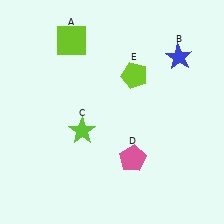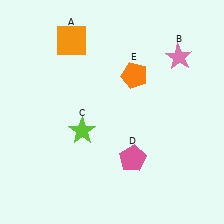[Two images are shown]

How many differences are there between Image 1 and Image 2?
There are 3 differences between the two images.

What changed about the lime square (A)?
In Image 1, A is lime. In Image 2, it changed to orange.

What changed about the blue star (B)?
In Image 1, B is blue. In Image 2, it changed to pink.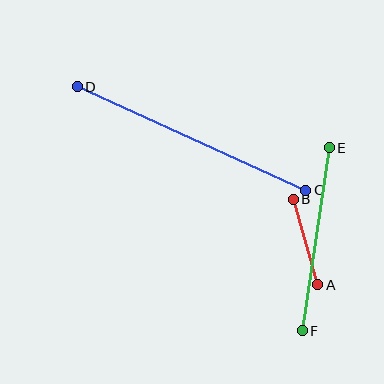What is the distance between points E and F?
The distance is approximately 185 pixels.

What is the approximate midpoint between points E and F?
The midpoint is at approximately (316, 239) pixels.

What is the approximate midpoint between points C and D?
The midpoint is at approximately (192, 138) pixels.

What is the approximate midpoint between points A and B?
The midpoint is at approximately (306, 242) pixels.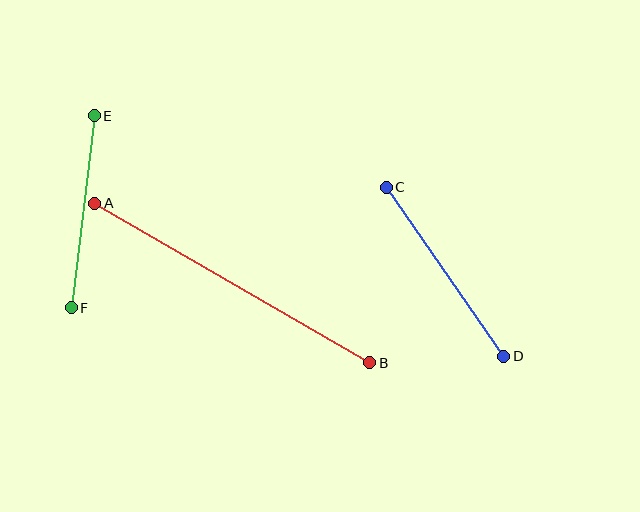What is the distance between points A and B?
The distance is approximately 318 pixels.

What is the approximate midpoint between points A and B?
The midpoint is at approximately (232, 283) pixels.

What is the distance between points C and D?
The distance is approximately 206 pixels.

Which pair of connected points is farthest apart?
Points A and B are farthest apart.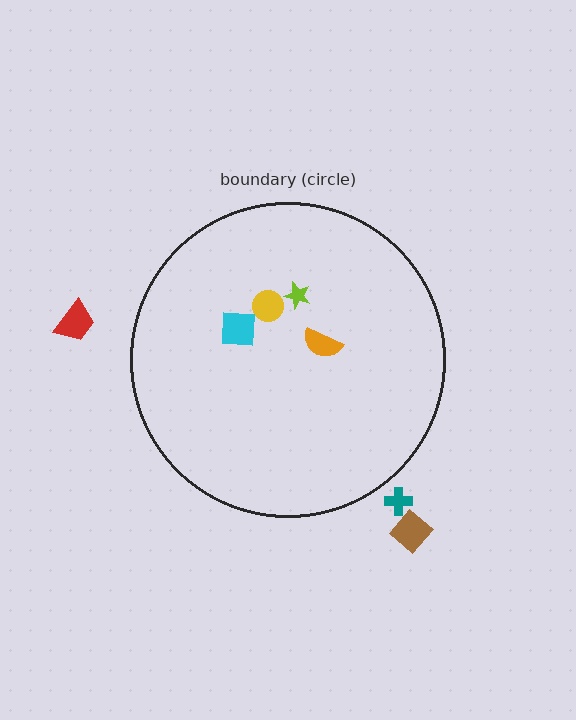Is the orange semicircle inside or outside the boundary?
Inside.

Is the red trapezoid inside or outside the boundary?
Outside.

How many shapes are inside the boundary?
4 inside, 3 outside.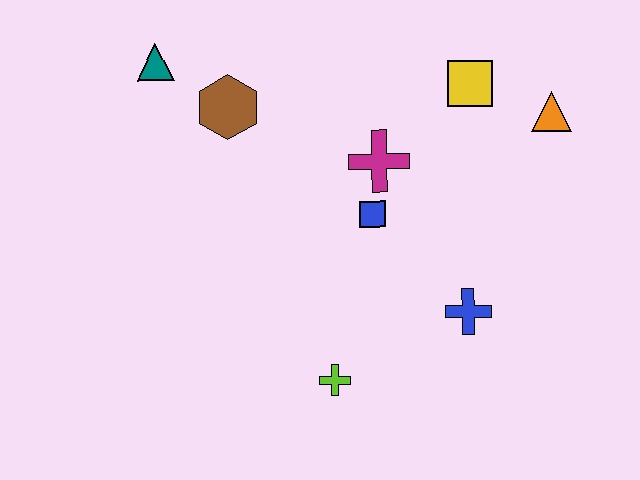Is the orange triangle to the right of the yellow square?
Yes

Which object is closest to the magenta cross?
The blue square is closest to the magenta cross.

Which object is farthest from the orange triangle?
The teal triangle is farthest from the orange triangle.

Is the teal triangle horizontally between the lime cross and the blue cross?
No